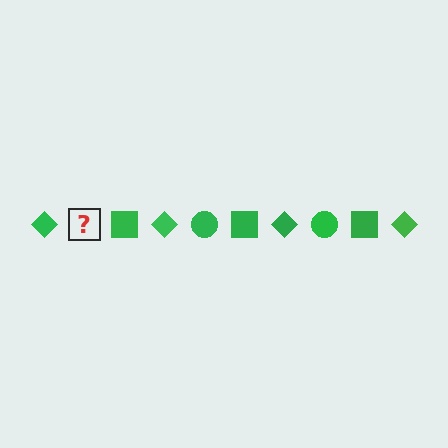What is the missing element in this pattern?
The missing element is a green circle.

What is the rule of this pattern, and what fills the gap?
The rule is that the pattern cycles through diamond, circle, square shapes in green. The gap should be filled with a green circle.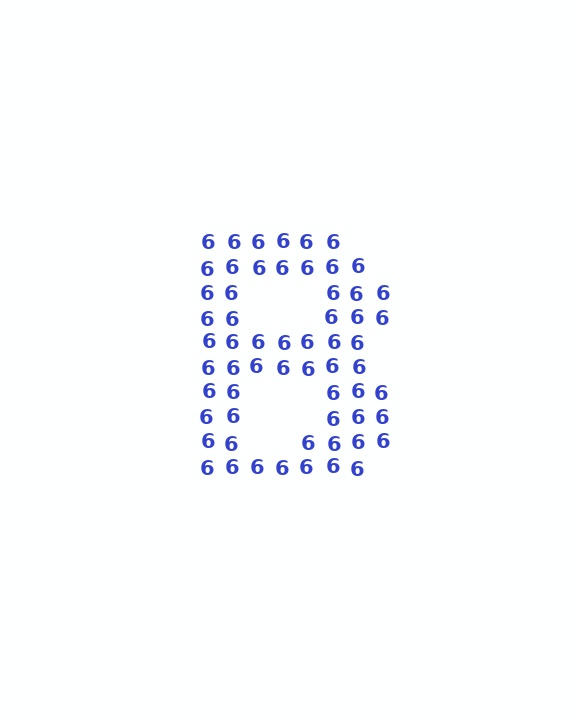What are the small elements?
The small elements are digit 6's.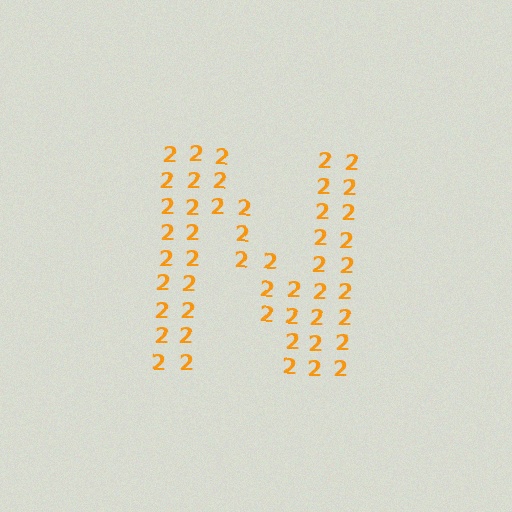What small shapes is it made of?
It is made of small digit 2's.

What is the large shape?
The large shape is the letter N.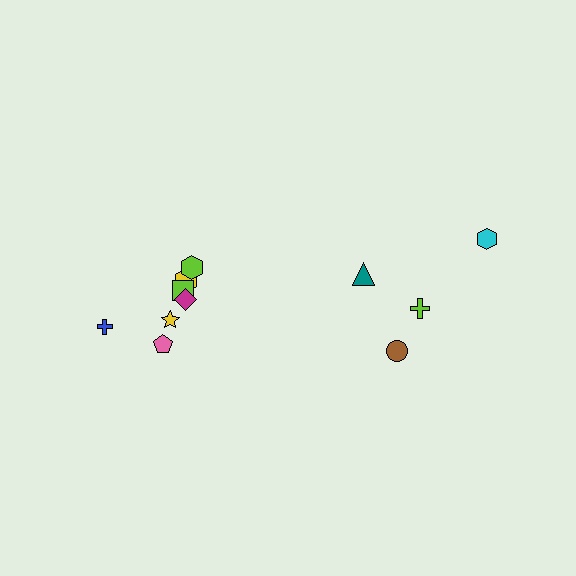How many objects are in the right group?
There are 4 objects.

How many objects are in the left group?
There are 7 objects.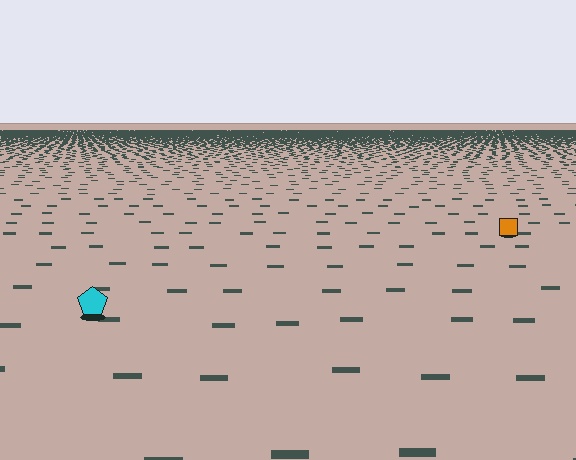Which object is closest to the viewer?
The cyan pentagon is closest. The texture marks near it are larger and more spread out.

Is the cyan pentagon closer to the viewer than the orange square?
Yes. The cyan pentagon is closer — you can tell from the texture gradient: the ground texture is coarser near it.